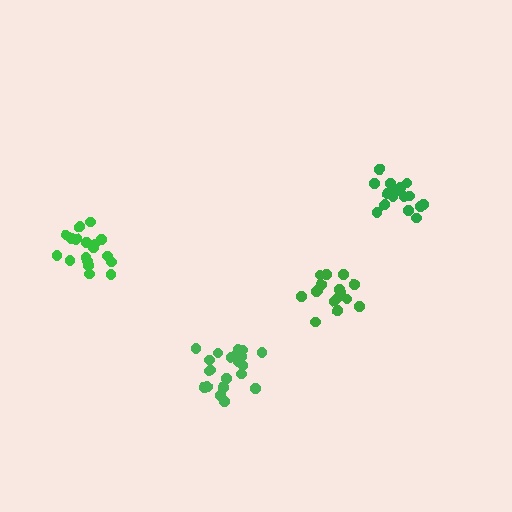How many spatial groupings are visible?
There are 4 spatial groupings.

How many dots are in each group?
Group 1: 20 dots, Group 2: 18 dots, Group 3: 16 dots, Group 4: 19 dots (73 total).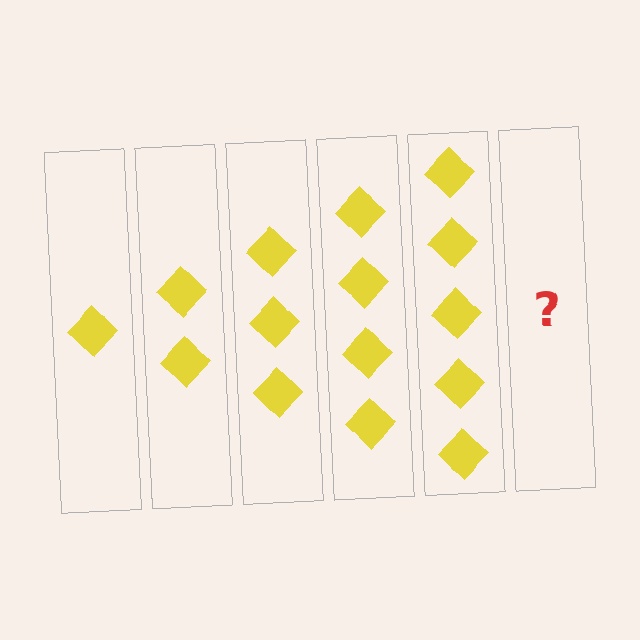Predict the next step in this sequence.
The next step is 6 diamonds.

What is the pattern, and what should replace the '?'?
The pattern is that each step adds one more diamond. The '?' should be 6 diamonds.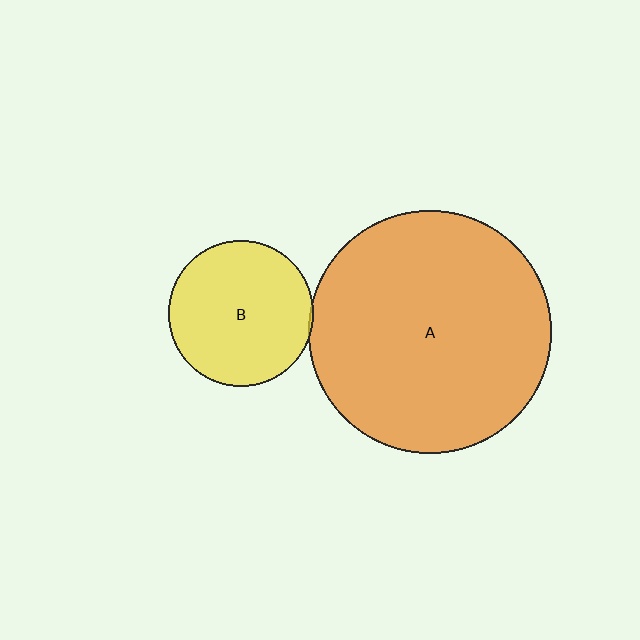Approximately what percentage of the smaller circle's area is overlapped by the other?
Approximately 5%.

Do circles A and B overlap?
Yes.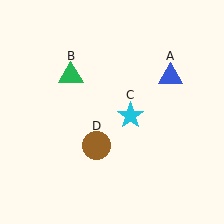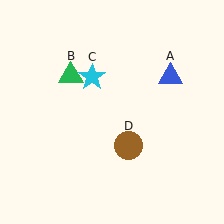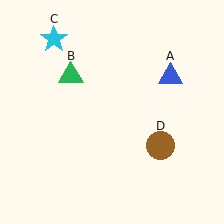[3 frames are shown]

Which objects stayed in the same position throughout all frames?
Blue triangle (object A) and green triangle (object B) remained stationary.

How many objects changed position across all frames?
2 objects changed position: cyan star (object C), brown circle (object D).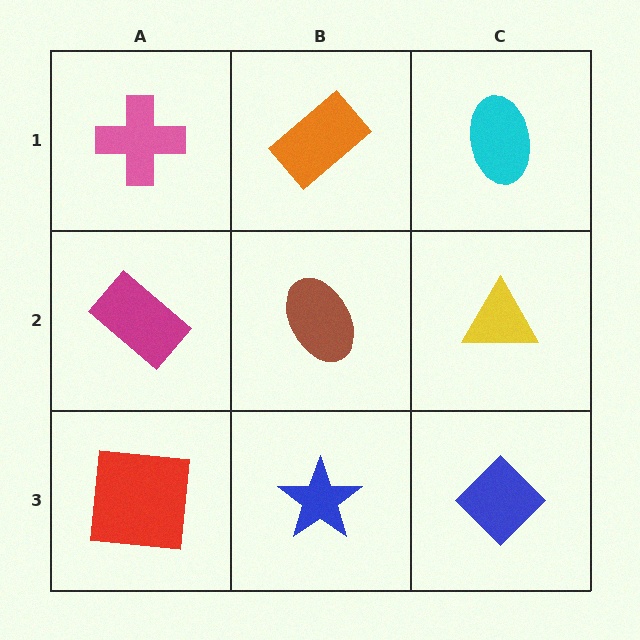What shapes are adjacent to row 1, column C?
A yellow triangle (row 2, column C), an orange rectangle (row 1, column B).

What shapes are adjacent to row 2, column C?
A cyan ellipse (row 1, column C), a blue diamond (row 3, column C), a brown ellipse (row 2, column B).